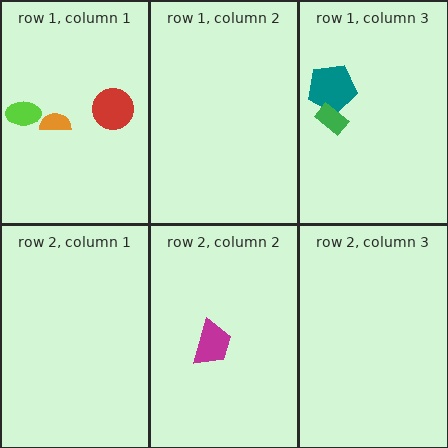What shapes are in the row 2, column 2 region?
The magenta trapezoid.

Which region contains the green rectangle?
The row 1, column 3 region.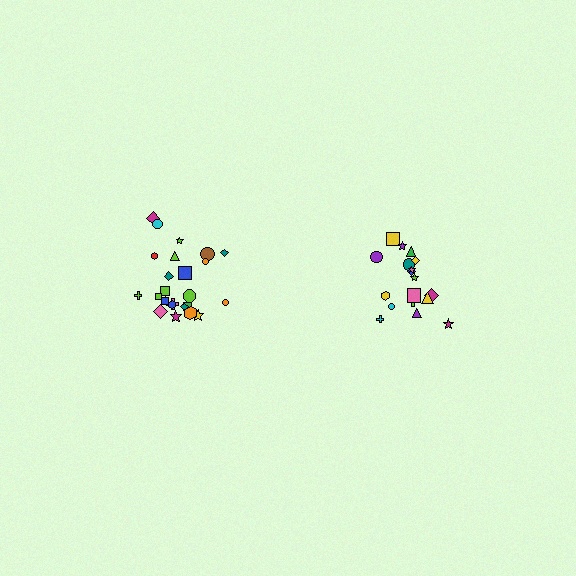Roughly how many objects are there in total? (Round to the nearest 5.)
Roughly 45 objects in total.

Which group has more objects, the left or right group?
The left group.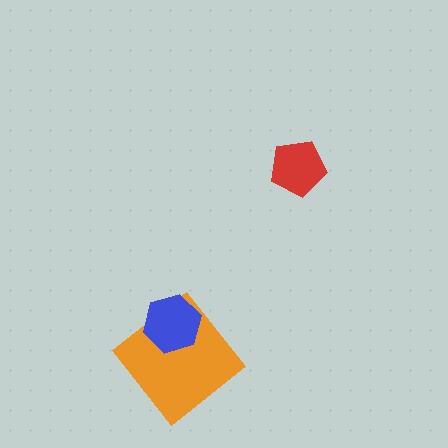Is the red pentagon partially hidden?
No, no other shape covers it.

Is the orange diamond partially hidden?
Yes, it is partially covered by another shape.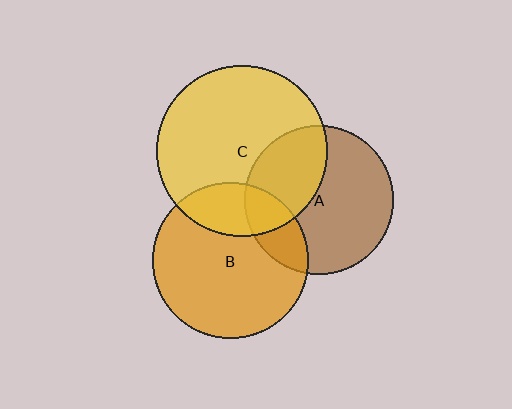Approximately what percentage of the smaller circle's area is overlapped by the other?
Approximately 35%.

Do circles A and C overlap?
Yes.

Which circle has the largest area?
Circle C (yellow).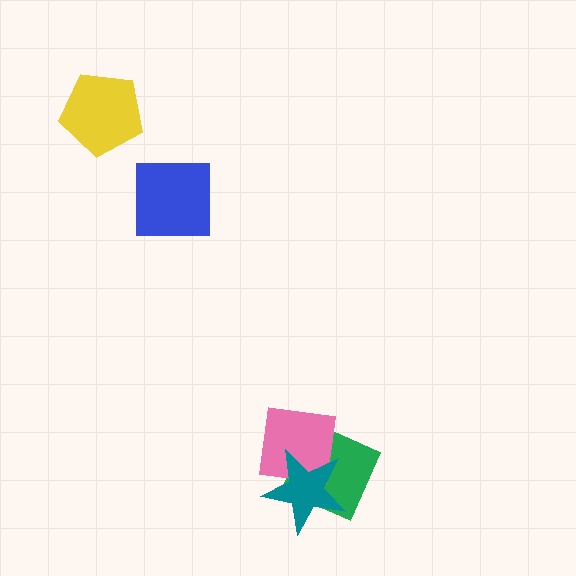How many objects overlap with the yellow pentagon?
0 objects overlap with the yellow pentagon.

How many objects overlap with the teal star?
2 objects overlap with the teal star.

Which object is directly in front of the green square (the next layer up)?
The pink square is directly in front of the green square.